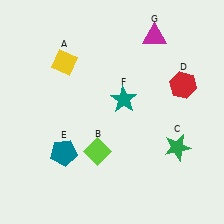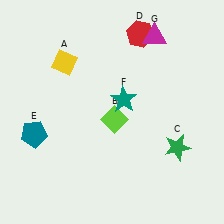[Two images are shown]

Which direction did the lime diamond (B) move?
The lime diamond (B) moved up.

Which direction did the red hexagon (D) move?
The red hexagon (D) moved up.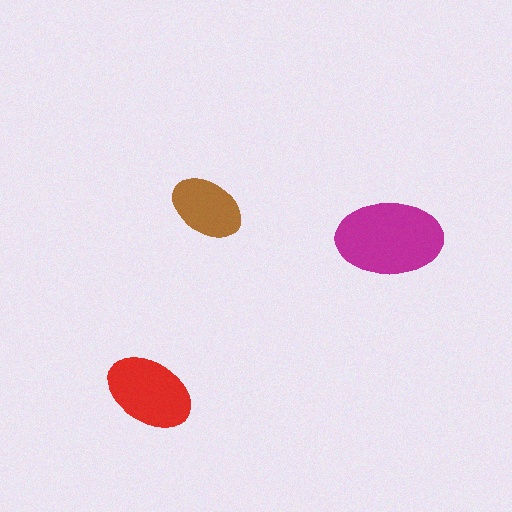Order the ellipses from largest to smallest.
the magenta one, the red one, the brown one.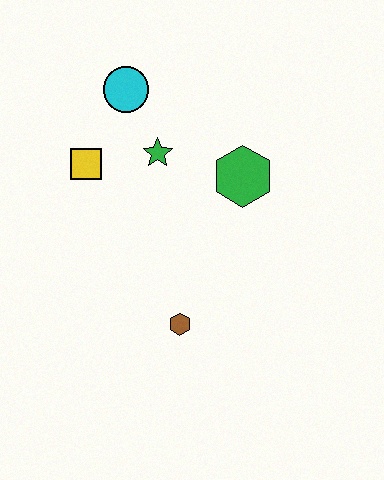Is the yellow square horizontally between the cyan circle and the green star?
No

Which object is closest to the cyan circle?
The green star is closest to the cyan circle.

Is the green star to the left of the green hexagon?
Yes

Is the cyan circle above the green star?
Yes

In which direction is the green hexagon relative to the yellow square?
The green hexagon is to the right of the yellow square.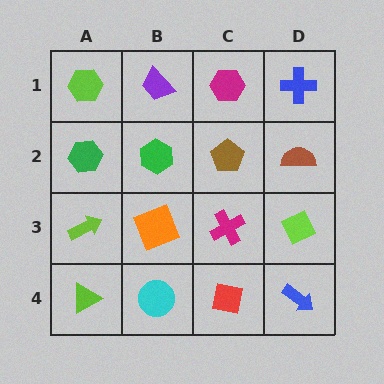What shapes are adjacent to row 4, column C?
A magenta cross (row 3, column C), a cyan circle (row 4, column B), a blue arrow (row 4, column D).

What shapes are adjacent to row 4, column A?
A lime arrow (row 3, column A), a cyan circle (row 4, column B).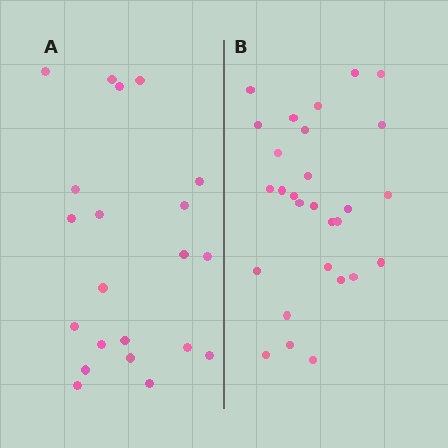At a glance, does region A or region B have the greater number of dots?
Region B (the right region) has more dots.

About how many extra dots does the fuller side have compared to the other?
Region B has roughly 8 or so more dots than region A.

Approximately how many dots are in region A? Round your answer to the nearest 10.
About 20 dots. (The exact count is 21, which rounds to 20.)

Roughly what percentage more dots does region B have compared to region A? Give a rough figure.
About 35% more.